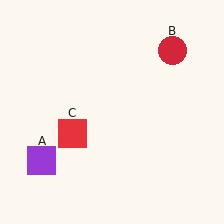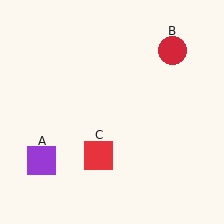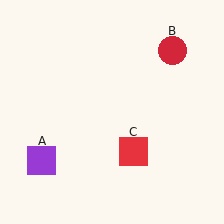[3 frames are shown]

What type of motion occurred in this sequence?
The red square (object C) rotated counterclockwise around the center of the scene.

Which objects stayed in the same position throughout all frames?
Purple square (object A) and red circle (object B) remained stationary.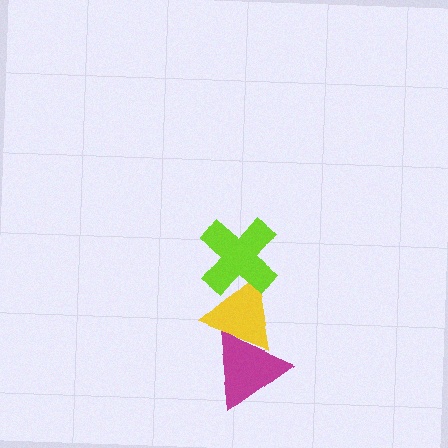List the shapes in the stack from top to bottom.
From top to bottom: the lime cross, the yellow triangle, the magenta triangle.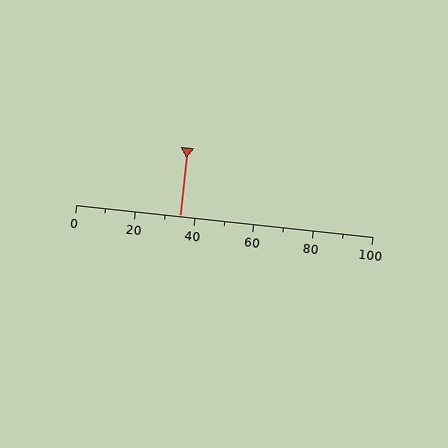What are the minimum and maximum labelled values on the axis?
The axis runs from 0 to 100.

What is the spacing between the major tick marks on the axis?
The major ticks are spaced 20 apart.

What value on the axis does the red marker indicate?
The marker indicates approximately 35.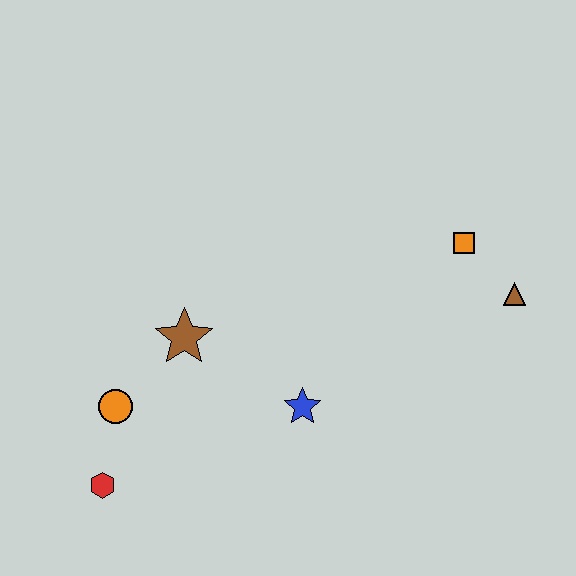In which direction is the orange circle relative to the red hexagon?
The orange circle is above the red hexagon.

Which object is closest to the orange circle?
The red hexagon is closest to the orange circle.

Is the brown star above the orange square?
No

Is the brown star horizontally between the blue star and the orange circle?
Yes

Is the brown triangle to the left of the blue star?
No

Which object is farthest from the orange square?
The red hexagon is farthest from the orange square.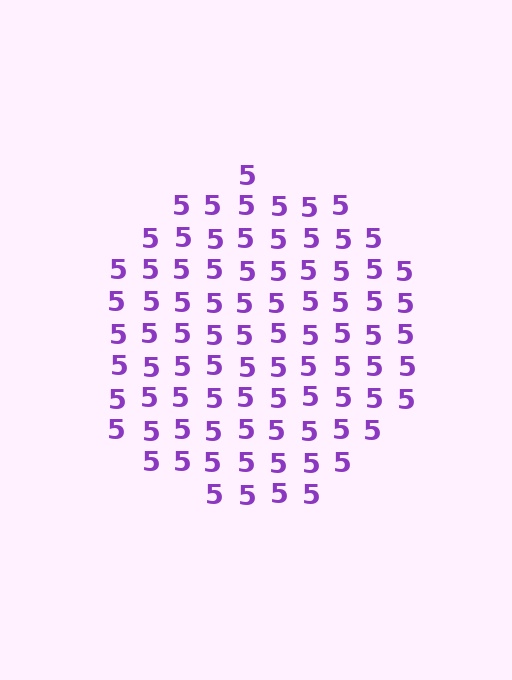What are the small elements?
The small elements are digit 5's.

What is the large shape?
The large shape is a circle.